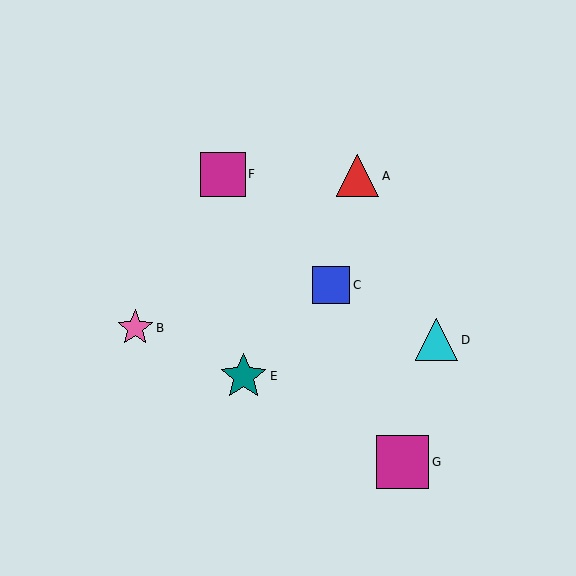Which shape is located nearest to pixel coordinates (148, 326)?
The pink star (labeled B) at (135, 328) is nearest to that location.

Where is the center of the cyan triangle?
The center of the cyan triangle is at (437, 340).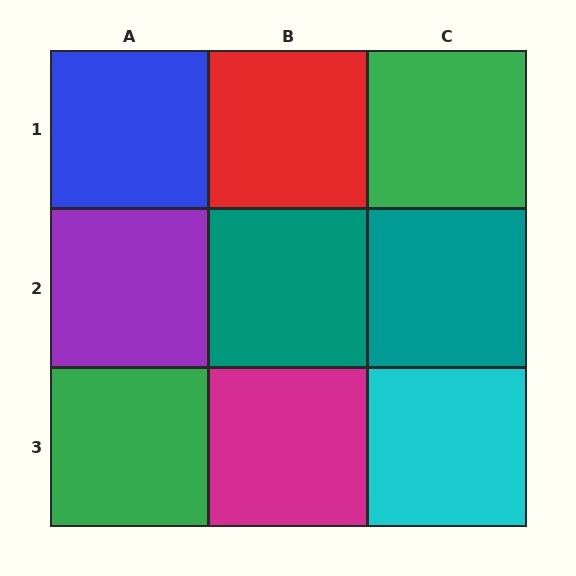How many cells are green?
2 cells are green.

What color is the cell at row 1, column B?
Red.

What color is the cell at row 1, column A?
Blue.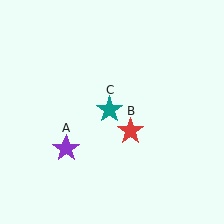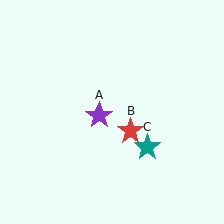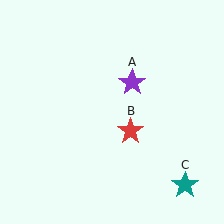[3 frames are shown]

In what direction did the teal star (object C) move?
The teal star (object C) moved down and to the right.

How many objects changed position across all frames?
2 objects changed position: purple star (object A), teal star (object C).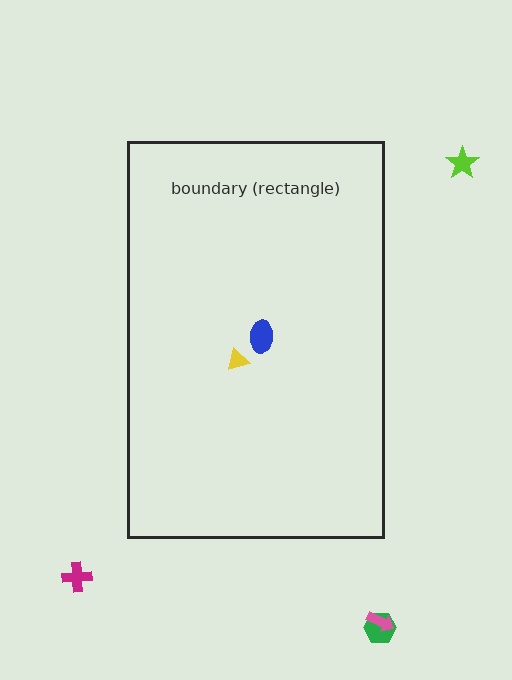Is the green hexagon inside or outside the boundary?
Outside.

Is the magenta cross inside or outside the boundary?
Outside.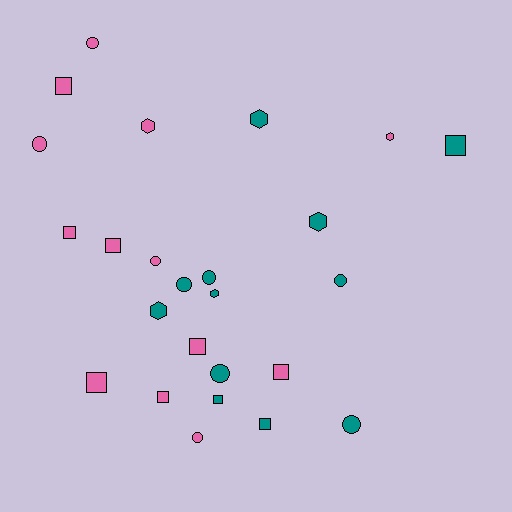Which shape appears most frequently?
Square, with 10 objects.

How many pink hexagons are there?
There are 2 pink hexagons.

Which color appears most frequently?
Pink, with 13 objects.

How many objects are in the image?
There are 25 objects.